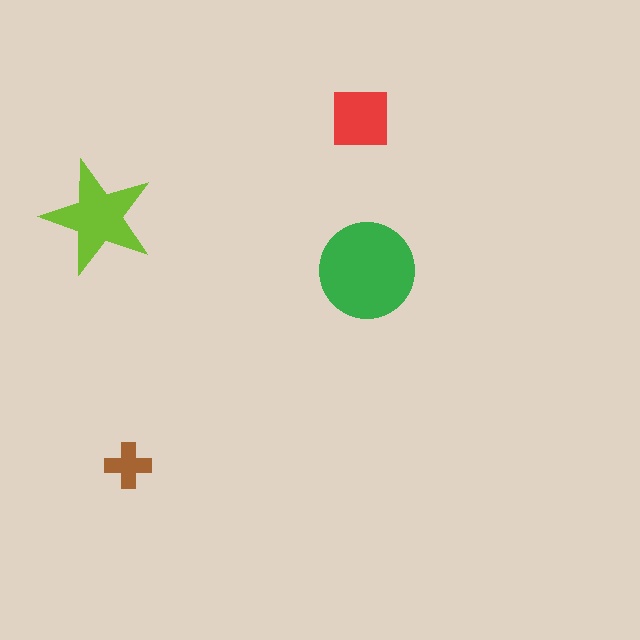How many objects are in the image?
There are 4 objects in the image.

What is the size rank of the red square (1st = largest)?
3rd.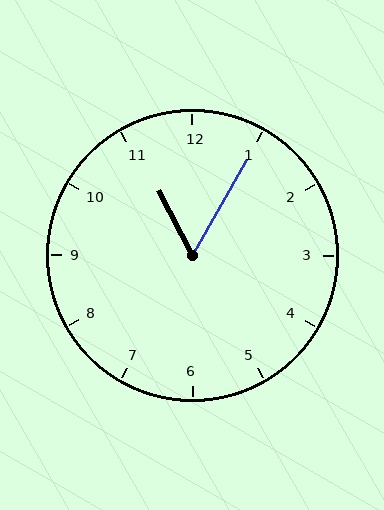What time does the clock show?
11:05.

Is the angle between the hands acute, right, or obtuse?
It is acute.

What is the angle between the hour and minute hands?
Approximately 58 degrees.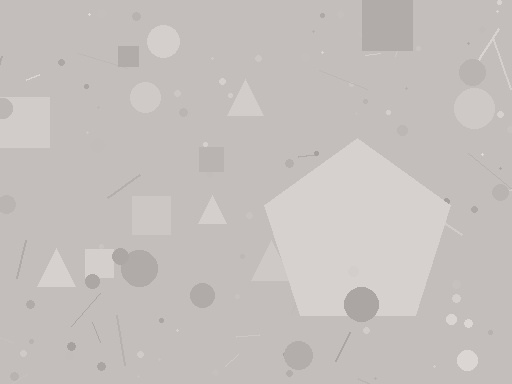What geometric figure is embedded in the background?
A pentagon is embedded in the background.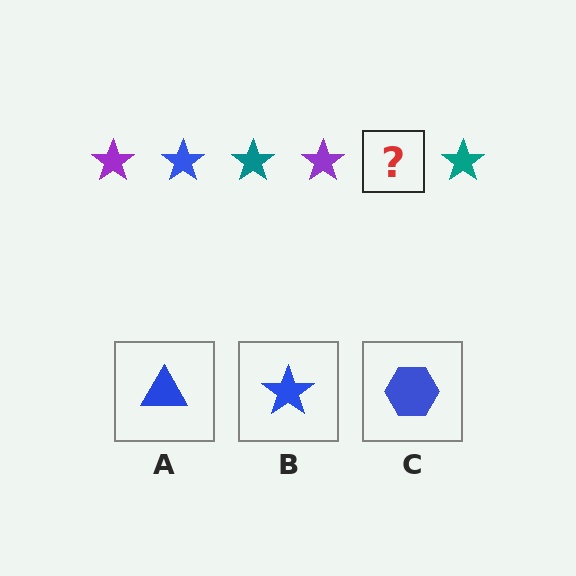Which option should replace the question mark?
Option B.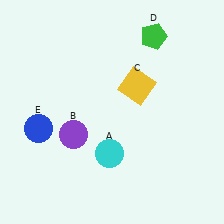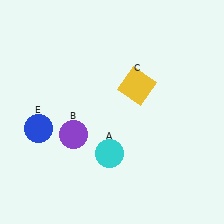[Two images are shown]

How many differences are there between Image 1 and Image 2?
There is 1 difference between the two images.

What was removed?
The green pentagon (D) was removed in Image 2.